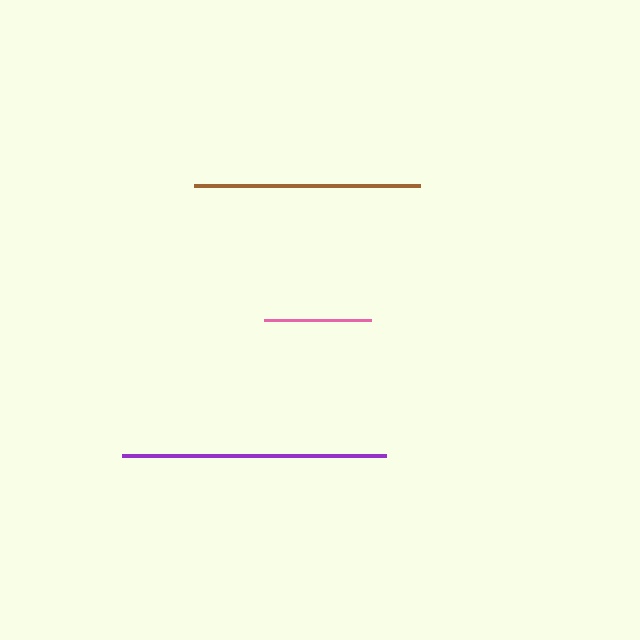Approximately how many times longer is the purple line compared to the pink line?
The purple line is approximately 2.5 times the length of the pink line.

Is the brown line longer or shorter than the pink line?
The brown line is longer than the pink line.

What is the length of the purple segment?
The purple segment is approximately 264 pixels long.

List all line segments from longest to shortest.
From longest to shortest: purple, brown, pink.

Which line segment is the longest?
The purple line is the longest at approximately 264 pixels.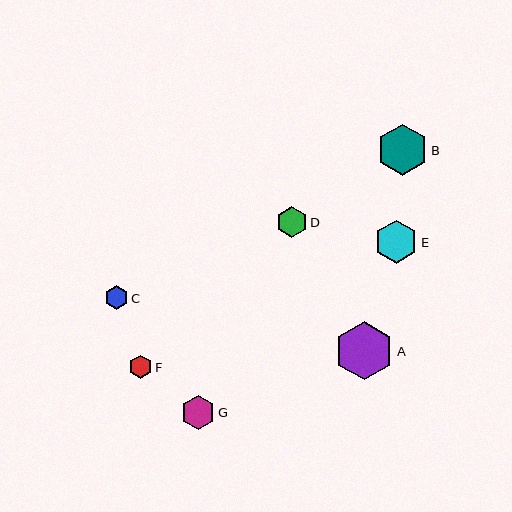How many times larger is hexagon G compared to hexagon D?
Hexagon G is approximately 1.1 times the size of hexagon D.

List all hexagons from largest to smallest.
From largest to smallest: A, B, E, G, D, C, F.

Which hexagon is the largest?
Hexagon A is the largest with a size of approximately 58 pixels.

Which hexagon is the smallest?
Hexagon F is the smallest with a size of approximately 23 pixels.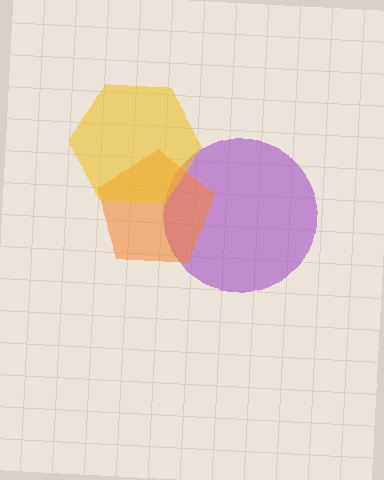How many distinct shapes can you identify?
There are 3 distinct shapes: a purple circle, an orange pentagon, a yellow hexagon.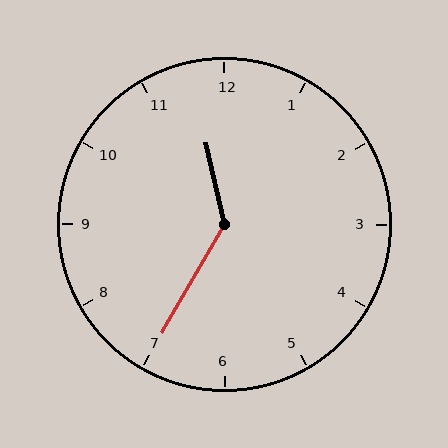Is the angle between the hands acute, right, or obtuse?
It is obtuse.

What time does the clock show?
11:35.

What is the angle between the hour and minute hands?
Approximately 138 degrees.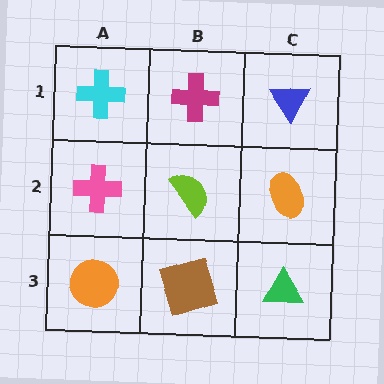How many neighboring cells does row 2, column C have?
3.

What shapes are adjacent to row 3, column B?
A lime semicircle (row 2, column B), an orange circle (row 3, column A), a green triangle (row 3, column C).